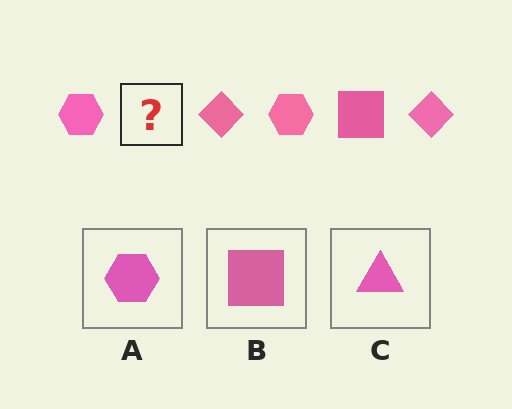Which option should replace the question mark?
Option B.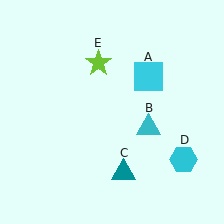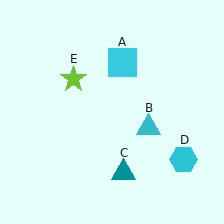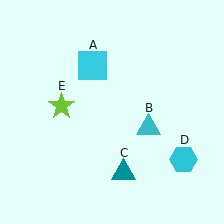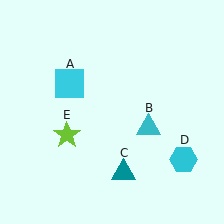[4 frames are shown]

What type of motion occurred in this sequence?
The cyan square (object A), lime star (object E) rotated counterclockwise around the center of the scene.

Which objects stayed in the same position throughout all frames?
Cyan triangle (object B) and teal triangle (object C) and cyan hexagon (object D) remained stationary.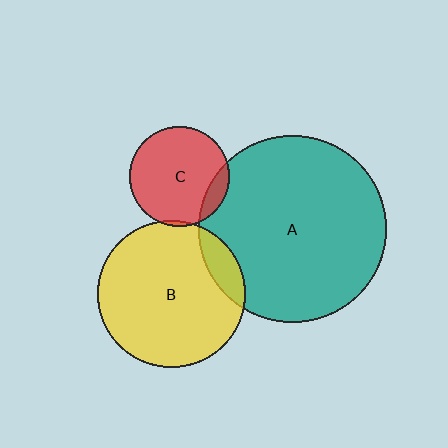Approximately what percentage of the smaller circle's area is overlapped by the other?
Approximately 10%.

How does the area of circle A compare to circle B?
Approximately 1.6 times.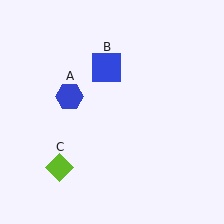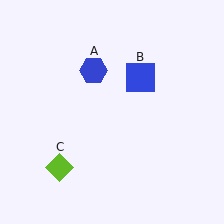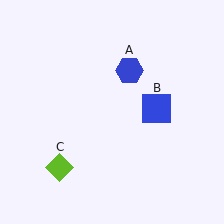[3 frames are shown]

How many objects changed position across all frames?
2 objects changed position: blue hexagon (object A), blue square (object B).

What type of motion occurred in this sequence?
The blue hexagon (object A), blue square (object B) rotated clockwise around the center of the scene.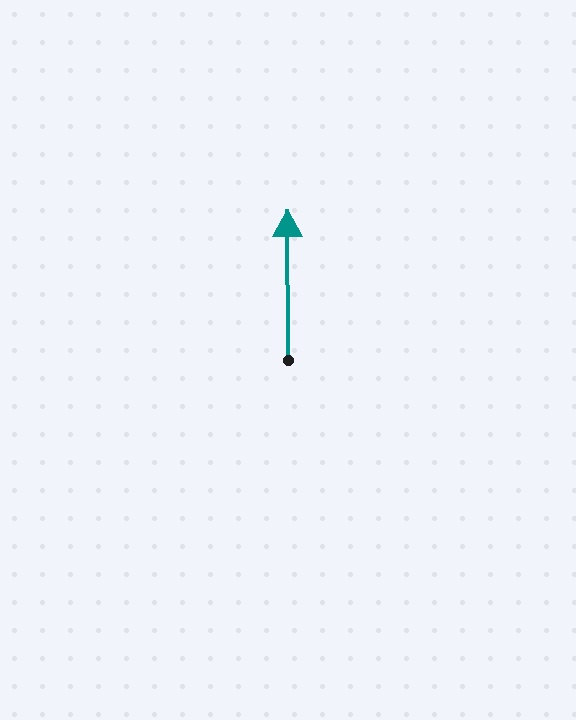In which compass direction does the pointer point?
North.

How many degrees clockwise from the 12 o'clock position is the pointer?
Approximately 360 degrees.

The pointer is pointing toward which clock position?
Roughly 12 o'clock.